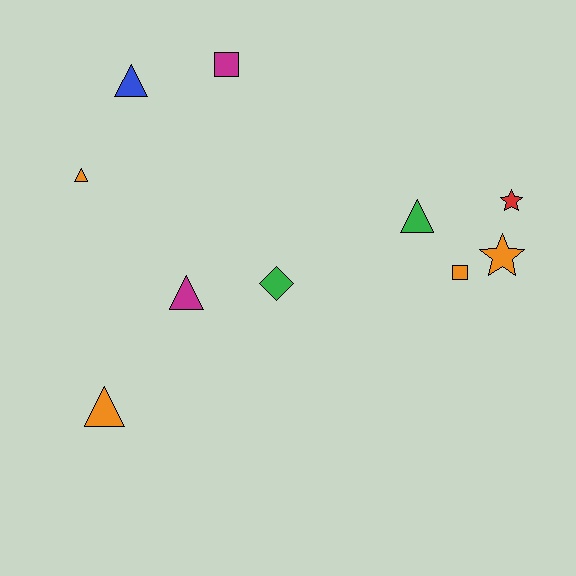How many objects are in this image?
There are 10 objects.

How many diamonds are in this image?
There is 1 diamond.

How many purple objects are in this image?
There are no purple objects.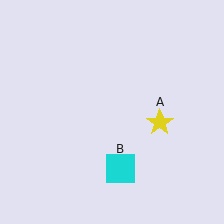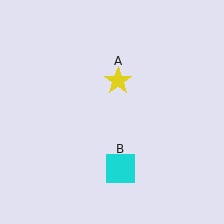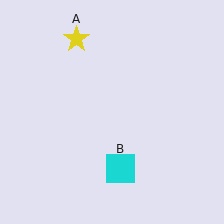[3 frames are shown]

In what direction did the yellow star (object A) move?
The yellow star (object A) moved up and to the left.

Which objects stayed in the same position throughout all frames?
Cyan square (object B) remained stationary.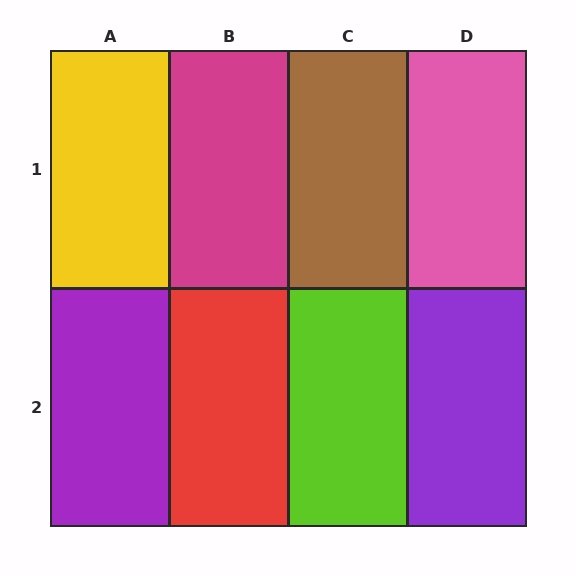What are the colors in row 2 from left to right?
Purple, red, lime, purple.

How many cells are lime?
1 cell is lime.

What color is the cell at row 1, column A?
Yellow.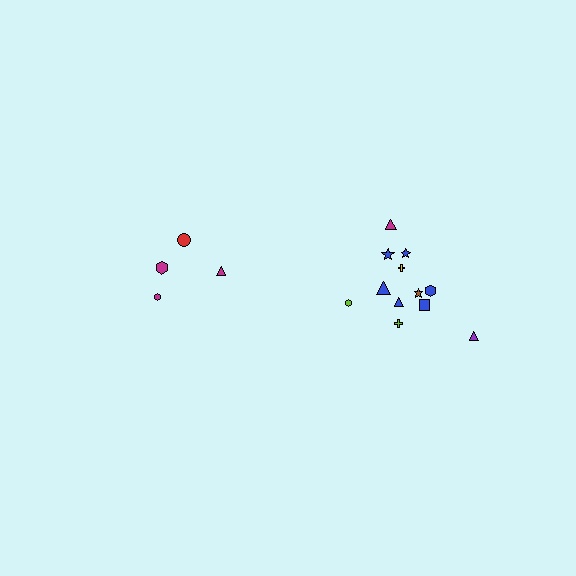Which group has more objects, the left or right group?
The right group.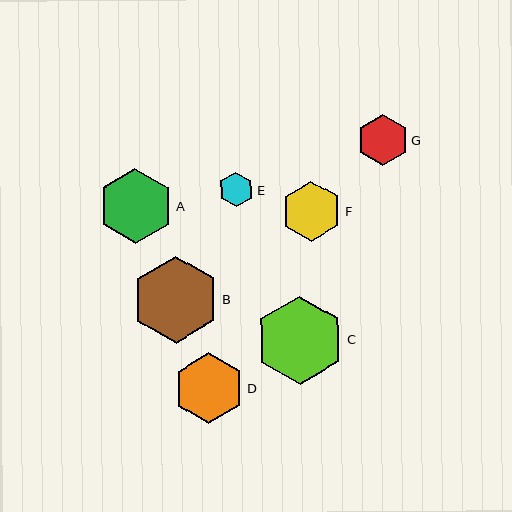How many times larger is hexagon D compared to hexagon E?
Hexagon D is approximately 2.0 times the size of hexagon E.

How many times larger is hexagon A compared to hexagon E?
Hexagon A is approximately 2.1 times the size of hexagon E.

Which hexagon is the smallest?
Hexagon E is the smallest with a size of approximately 35 pixels.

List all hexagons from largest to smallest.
From largest to smallest: C, B, A, D, F, G, E.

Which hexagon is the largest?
Hexagon C is the largest with a size of approximately 88 pixels.